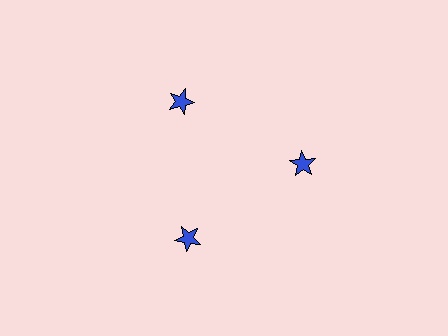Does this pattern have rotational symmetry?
Yes, this pattern has 3-fold rotational symmetry. It looks the same after rotating 120 degrees around the center.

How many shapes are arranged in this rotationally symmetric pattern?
There are 3 shapes, arranged in 3 groups of 1.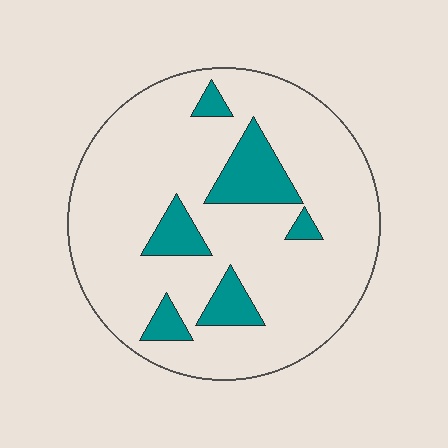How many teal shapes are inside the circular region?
6.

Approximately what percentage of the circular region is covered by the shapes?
Approximately 15%.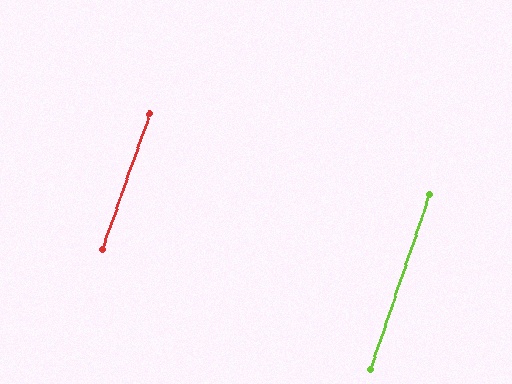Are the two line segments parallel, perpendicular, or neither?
Parallel — their directions differ by only 0.7°.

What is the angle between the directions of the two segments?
Approximately 1 degree.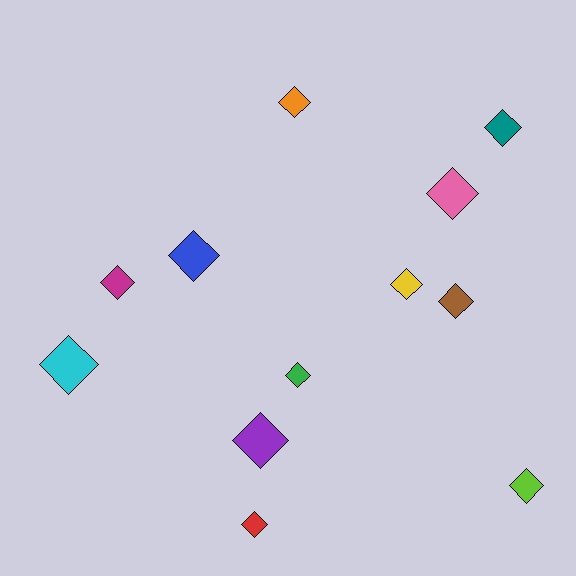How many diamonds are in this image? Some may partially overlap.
There are 12 diamonds.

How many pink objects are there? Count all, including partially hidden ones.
There is 1 pink object.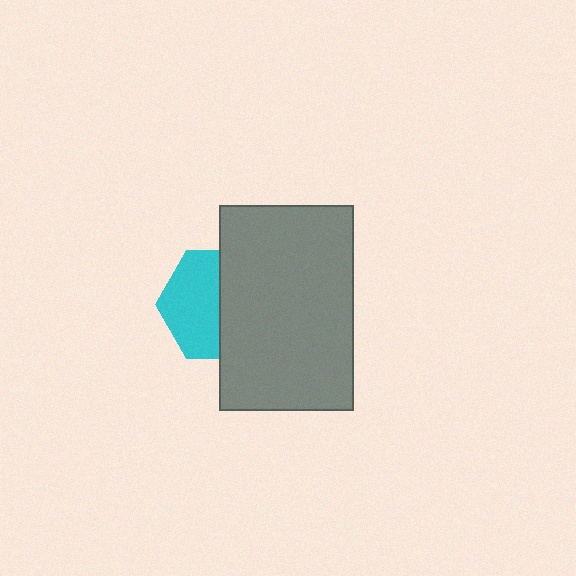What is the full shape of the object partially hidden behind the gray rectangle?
The partially hidden object is a cyan hexagon.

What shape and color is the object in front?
The object in front is a gray rectangle.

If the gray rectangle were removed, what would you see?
You would see the complete cyan hexagon.